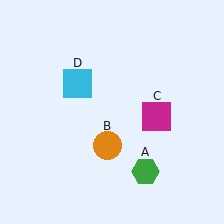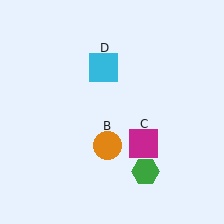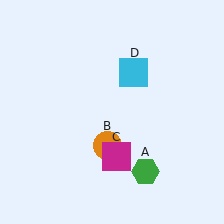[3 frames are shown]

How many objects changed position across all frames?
2 objects changed position: magenta square (object C), cyan square (object D).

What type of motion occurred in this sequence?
The magenta square (object C), cyan square (object D) rotated clockwise around the center of the scene.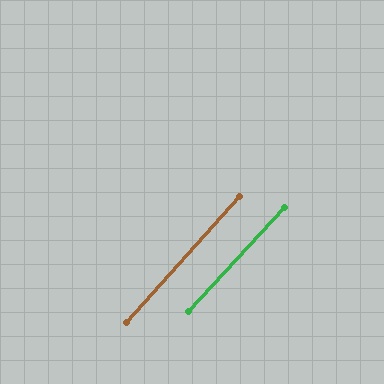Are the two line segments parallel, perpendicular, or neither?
Parallel — their directions differ by only 1.1°.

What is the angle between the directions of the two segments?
Approximately 1 degree.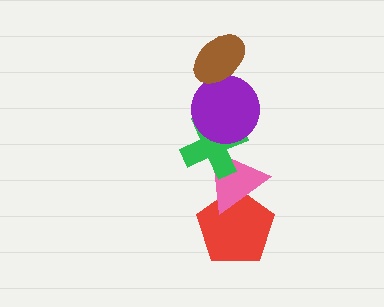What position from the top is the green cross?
The green cross is 3rd from the top.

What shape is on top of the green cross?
The purple circle is on top of the green cross.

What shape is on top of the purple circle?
The brown ellipse is on top of the purple circle.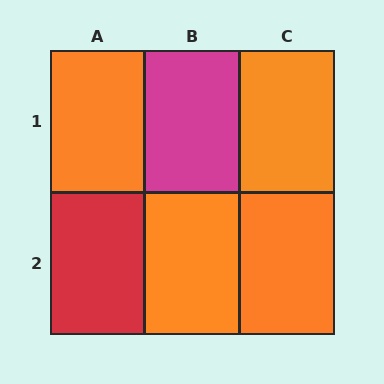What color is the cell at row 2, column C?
Orange.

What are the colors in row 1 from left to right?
Orange, magenta, orange.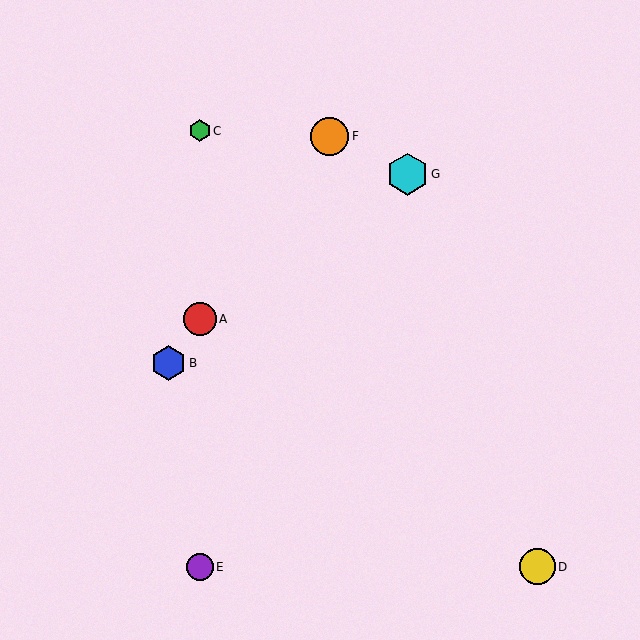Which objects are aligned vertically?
Objects A, C, E are aligned vertically.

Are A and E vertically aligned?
Yes, both are at x≈200.